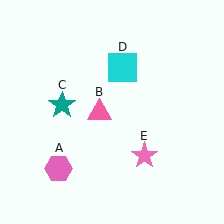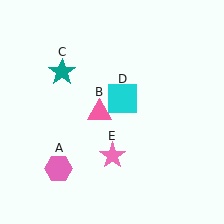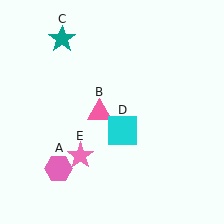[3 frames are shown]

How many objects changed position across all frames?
3 objects changed position: teal star (object C), cyan square (object D), pink star (object E).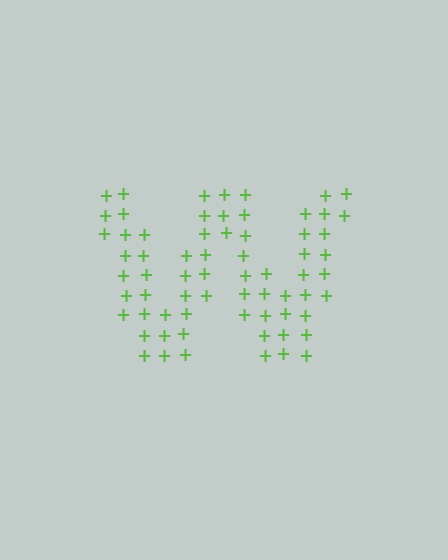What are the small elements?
The small elements are plus signs.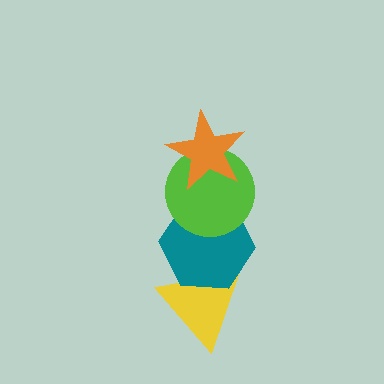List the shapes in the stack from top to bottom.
From top to bottom: the orange star, the lime circle, the teal hexagon, the yellow triangle.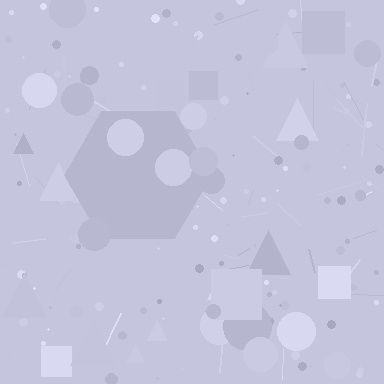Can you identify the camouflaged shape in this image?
The camouflaged shape is a hexagon.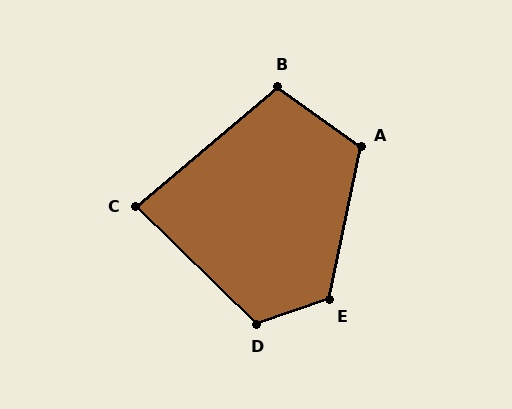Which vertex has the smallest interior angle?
C, at approximately 85 degrees.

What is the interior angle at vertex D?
Approximately 117 degrees (obtuse).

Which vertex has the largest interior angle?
E, at approximately 121 degrees.